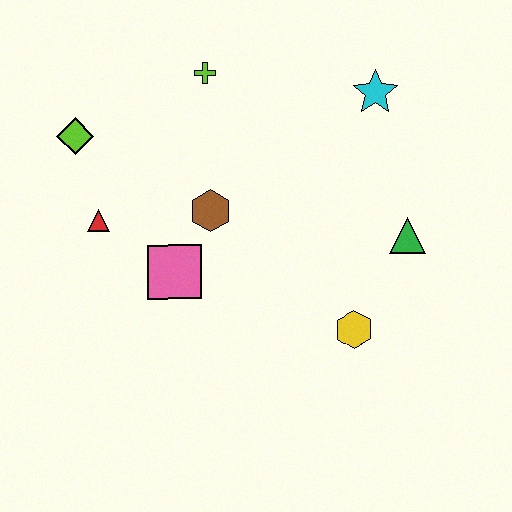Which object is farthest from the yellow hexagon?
The lime diamond is farthest from the yellow hexagon.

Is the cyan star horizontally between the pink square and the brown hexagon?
No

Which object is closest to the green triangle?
The yellow hexagon is closest to the green triangle.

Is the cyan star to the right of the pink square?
Yes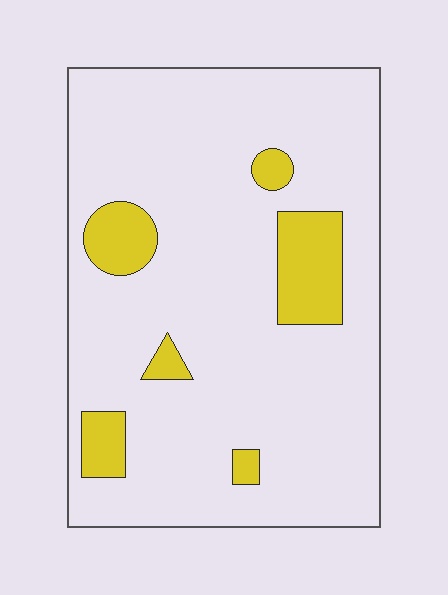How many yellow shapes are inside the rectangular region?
6.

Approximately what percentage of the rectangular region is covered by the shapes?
Approximately 15%.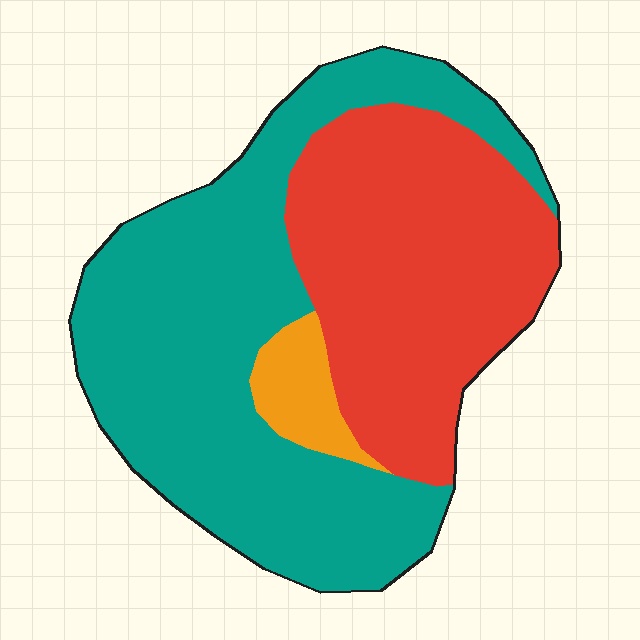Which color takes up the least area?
Orange, at roughly 5%.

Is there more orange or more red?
Red.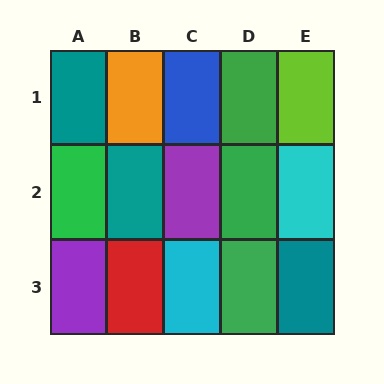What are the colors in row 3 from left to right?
Purple, red, cyan, green, teal.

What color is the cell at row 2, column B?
Teal.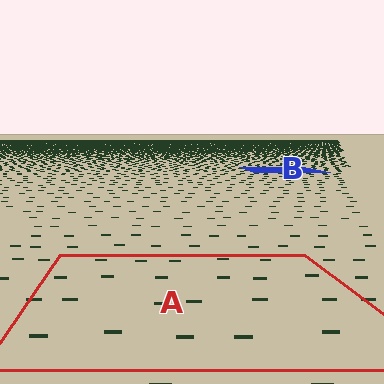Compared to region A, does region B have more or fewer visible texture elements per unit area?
Region B has more texture elements per unit area — they are packed more densely because it is farther away.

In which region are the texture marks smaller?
The texture marks are smaller in region B, because it is farther away.